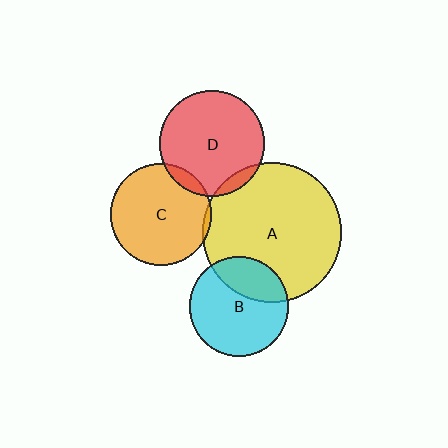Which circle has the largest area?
Circle A (yellow).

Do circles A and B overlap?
Yes.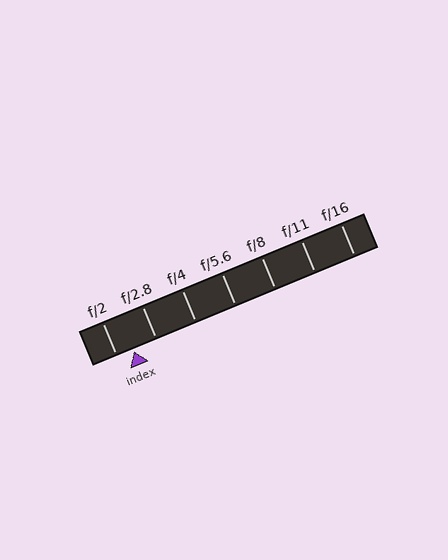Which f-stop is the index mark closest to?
The index mark is closest to f/2.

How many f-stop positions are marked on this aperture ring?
There are 7 f-stop positions marked.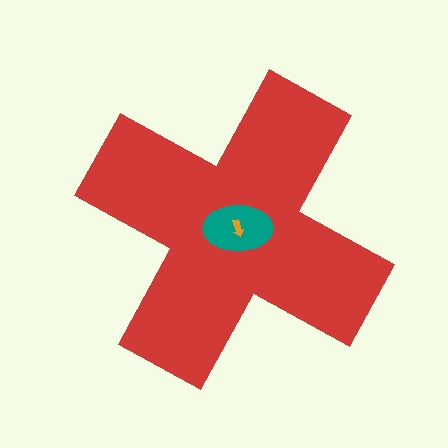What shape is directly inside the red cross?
The teal ellipse.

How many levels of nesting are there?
3.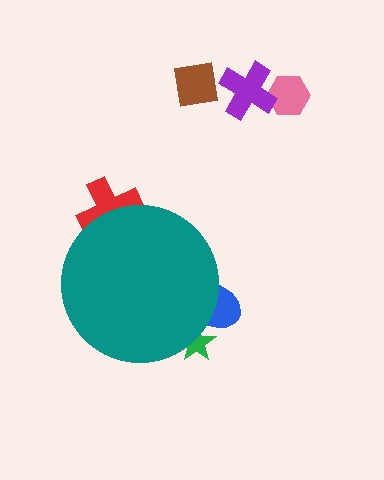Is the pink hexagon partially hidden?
No, the pink hexagon is fully visible.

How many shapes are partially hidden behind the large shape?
3 shapes are partially hidden.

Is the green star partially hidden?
Yes, the green star is partially hidden behind the teal circle.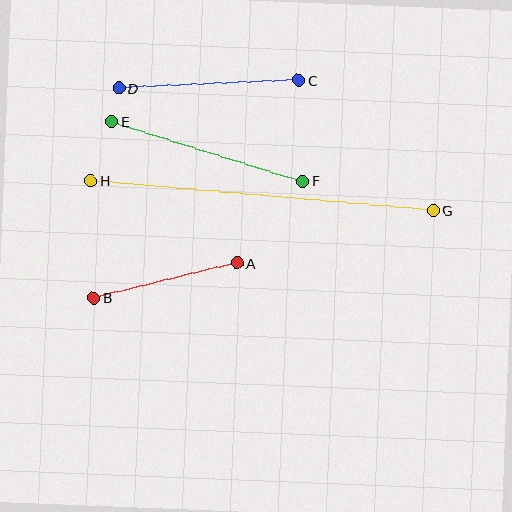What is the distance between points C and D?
The distance is approximately 180 pixels.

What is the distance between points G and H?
The distance is approximately 344 pixels.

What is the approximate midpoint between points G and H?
The midpoint is at approximately (262, 195) pixels.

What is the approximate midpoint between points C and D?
The midpoint is at approximately (209, 84) pixels.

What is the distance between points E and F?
The distance is approximately 200 pixels.